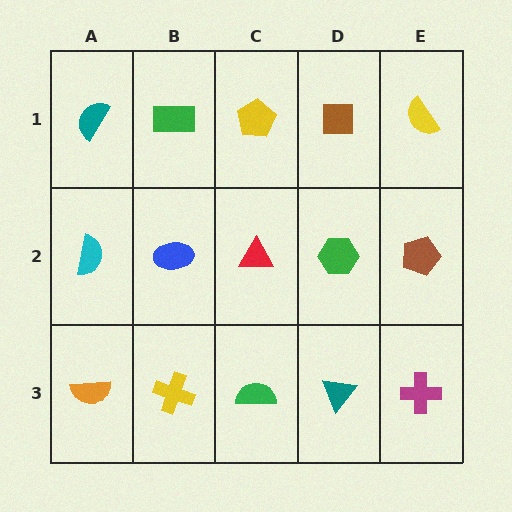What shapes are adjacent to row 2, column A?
A teal semicircle (row 1, column A), an orange semicircle (row 3, column A), a blue ellipse (row 2, column B).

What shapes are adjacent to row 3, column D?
A green hexagon (row 2, column D), a green semicircle (row 3, column C), a magenta cross (row 3, column E).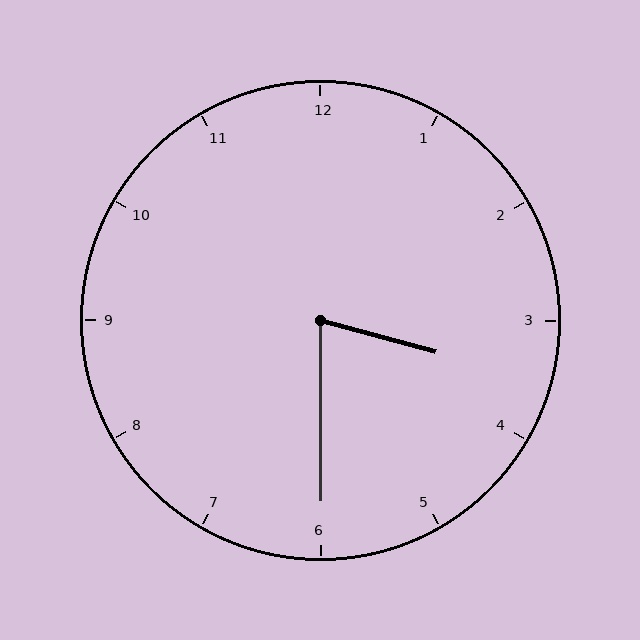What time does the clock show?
3:30.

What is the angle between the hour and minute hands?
Approximately 75 degrees.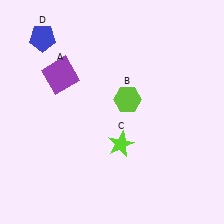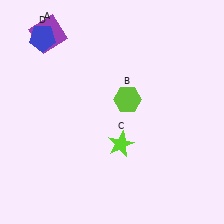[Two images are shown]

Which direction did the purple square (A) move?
The purple square (A) moved up.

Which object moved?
The purple square (A) moved up.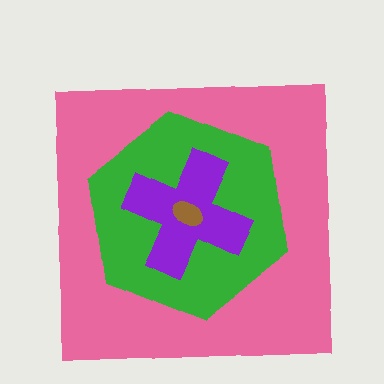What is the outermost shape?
The pink square.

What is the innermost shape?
The brown ellipse.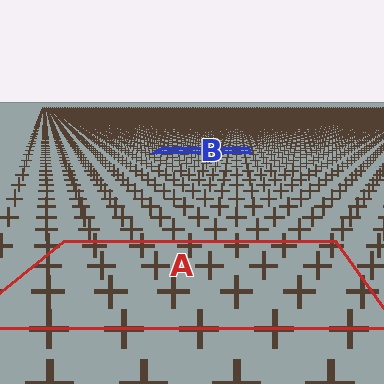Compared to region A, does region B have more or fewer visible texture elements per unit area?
Region B has more texture elements per unit area — they are packed more densely because it is farther away.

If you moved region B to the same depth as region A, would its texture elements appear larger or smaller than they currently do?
They would appear larger. At a closer depth, the same texture elements are projected at a bigger on-screen size.